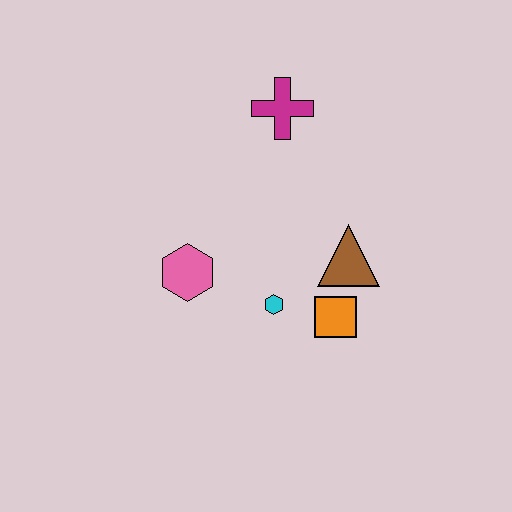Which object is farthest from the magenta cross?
The orange square is farthest from the magenta cross.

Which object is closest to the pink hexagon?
The cyan hexagon is closest to the pink hexagon.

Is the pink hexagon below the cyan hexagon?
No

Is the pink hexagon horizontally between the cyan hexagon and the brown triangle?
No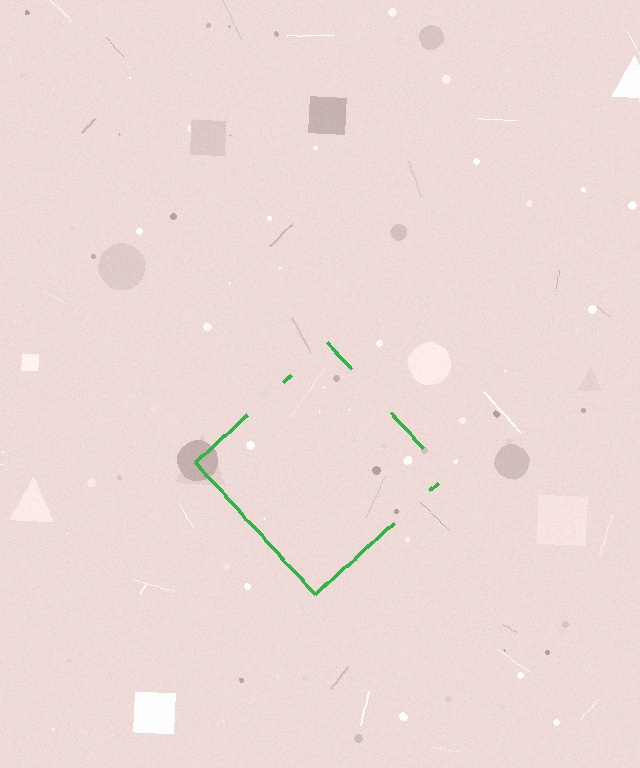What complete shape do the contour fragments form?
The contour fragments form a diamond.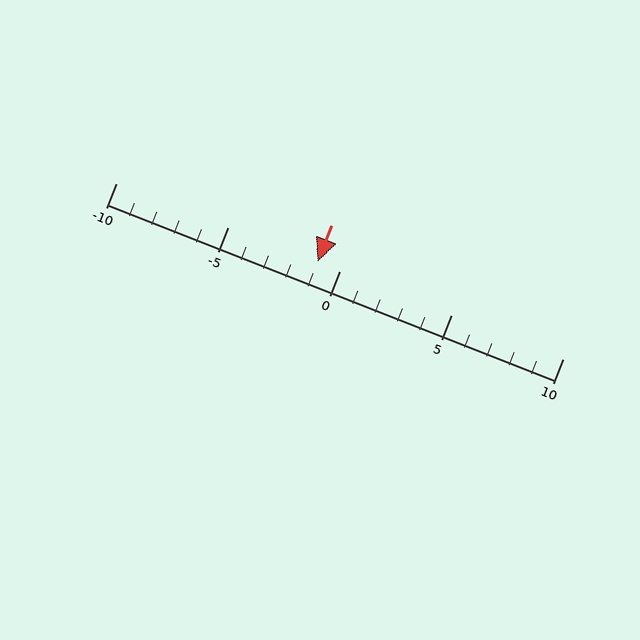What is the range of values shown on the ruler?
The ruler shows values from -10 to 10.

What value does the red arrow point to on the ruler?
The red arrow points to approximately -1.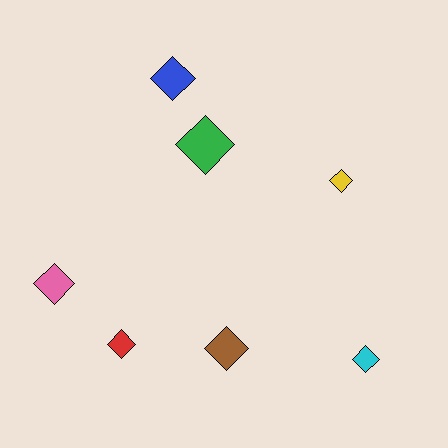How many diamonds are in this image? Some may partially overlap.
There are 7 diamonds.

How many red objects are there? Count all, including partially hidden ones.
There is 1 red object.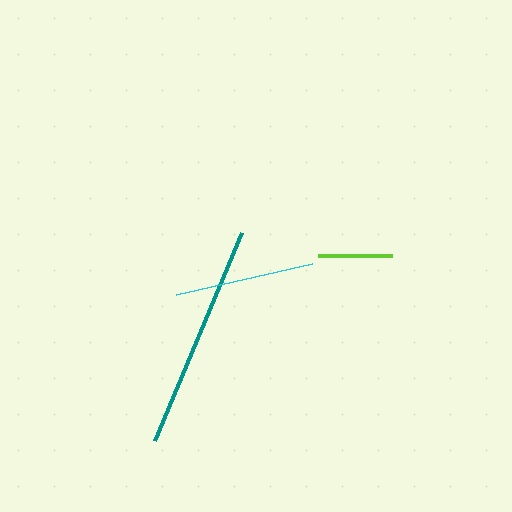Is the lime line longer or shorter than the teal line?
The teal line is longer than the lime line.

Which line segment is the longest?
The teal line is the longest at approximately 226 pixels.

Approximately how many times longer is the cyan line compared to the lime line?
The cyan line is approximately 1.9 times the length of the lime line.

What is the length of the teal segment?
The teal segment is approximately 226 pixels long.